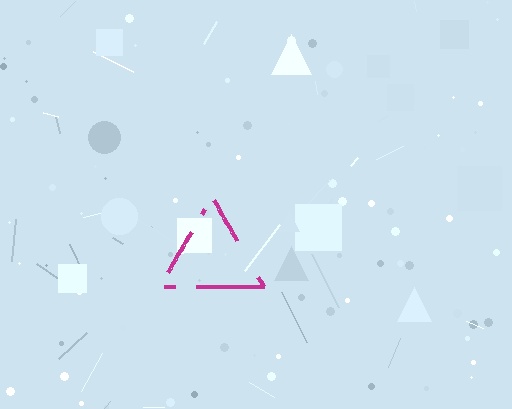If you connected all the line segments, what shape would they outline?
They would outline a triangle.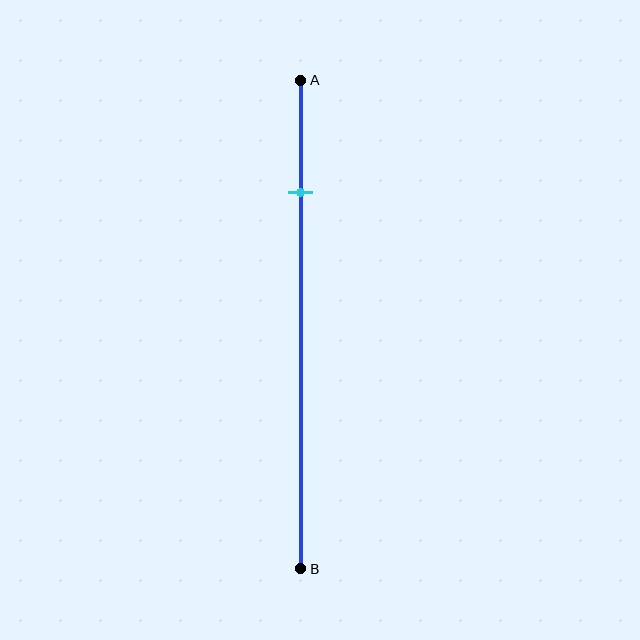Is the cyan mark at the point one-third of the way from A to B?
No, the mark is at about 25% from A, not at the 33% one-third point.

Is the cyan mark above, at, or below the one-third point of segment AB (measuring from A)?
The cyan mark is above the one-third point of segment AB.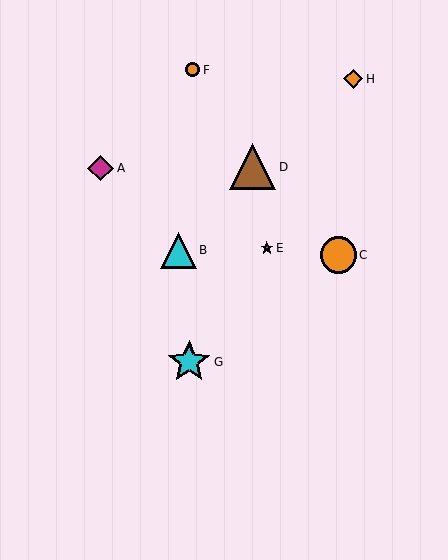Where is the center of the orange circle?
The center of the orange circle is at (193, 70).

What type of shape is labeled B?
Shape B is a cyan triangle.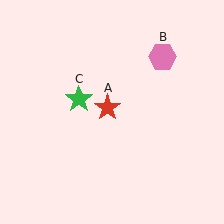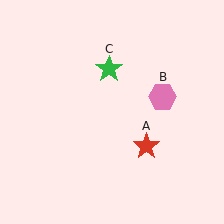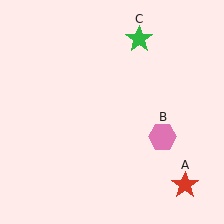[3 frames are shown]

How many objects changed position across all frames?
3 objects changed position: red star (object A), pink hexagon (object B), green star (object C).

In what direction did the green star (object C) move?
The green star (object C) moved up and to the right.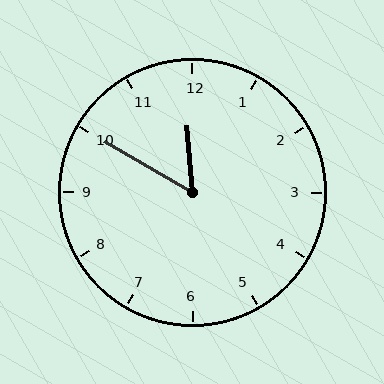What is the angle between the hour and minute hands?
Approximately 55 degrees.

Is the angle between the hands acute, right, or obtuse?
It is acute.